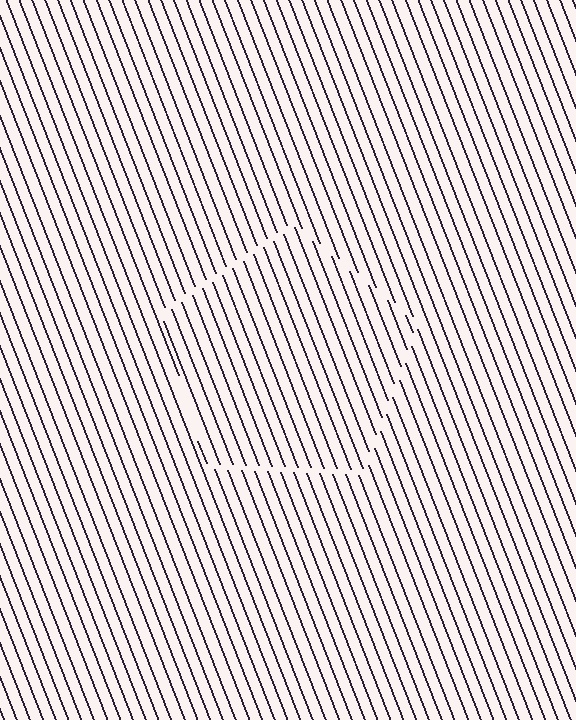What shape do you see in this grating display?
An illusory pentagon. The interior of the shape contains the same grating, shifted by half a period — the contour is defined by the phase discontinuity where line-ends from the inner and outer gratings abut.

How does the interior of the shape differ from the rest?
The interior of the shape contains the same grating, shifted by half a period — the contour is defined by the phase discontinuity where line-ends from the inner and outer gratings abut.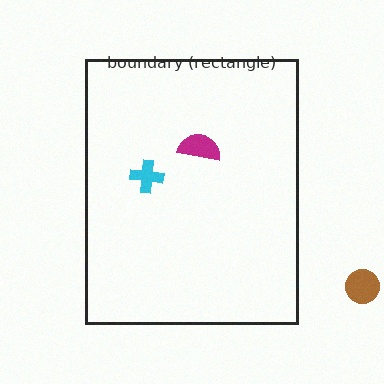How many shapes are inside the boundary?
2 inside, 1 outside.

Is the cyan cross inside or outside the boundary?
Inside.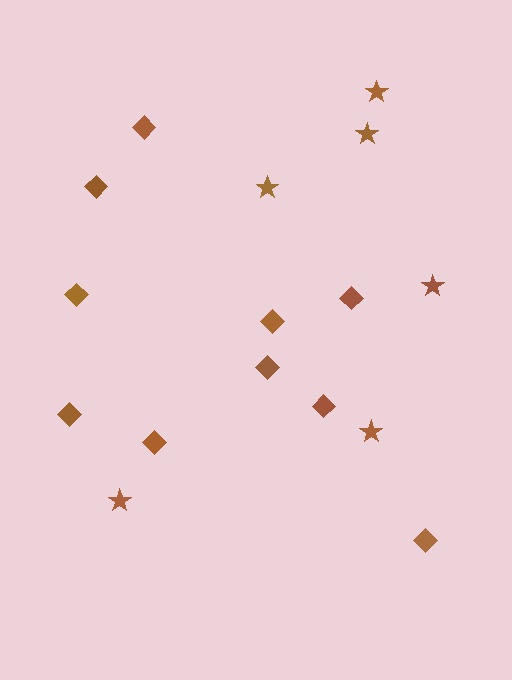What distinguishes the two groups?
There are 2 groups: one group of stars (6) and one group of diamonds (10).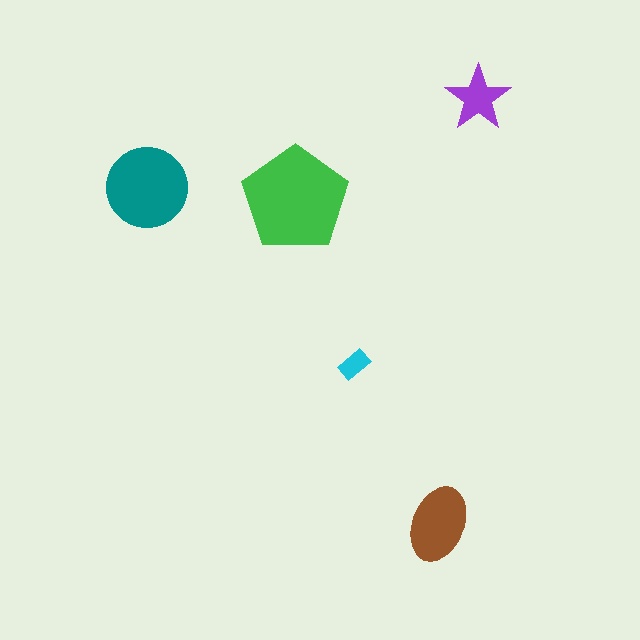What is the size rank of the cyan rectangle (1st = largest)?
5th.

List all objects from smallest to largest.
The cyan rectangle, the purple star, the brown ellipse, the teal circle, the green pentagon.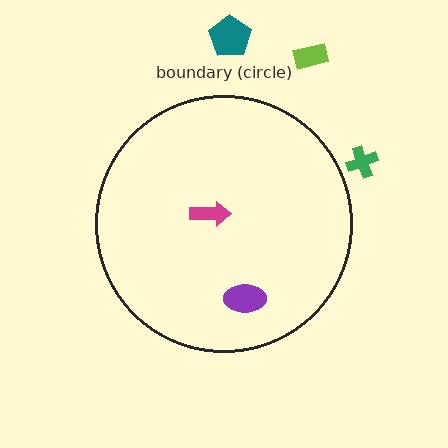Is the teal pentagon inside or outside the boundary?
Outside.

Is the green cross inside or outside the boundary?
Outside.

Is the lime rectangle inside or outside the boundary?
Outside.